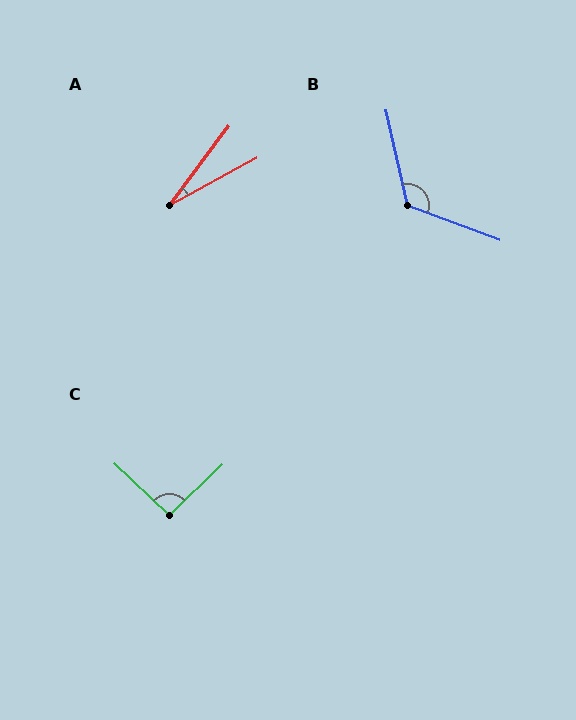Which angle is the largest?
B, at approximately 123 degrees.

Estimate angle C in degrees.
Approximately 93 degrees.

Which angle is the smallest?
A, at approximately 25 degrees.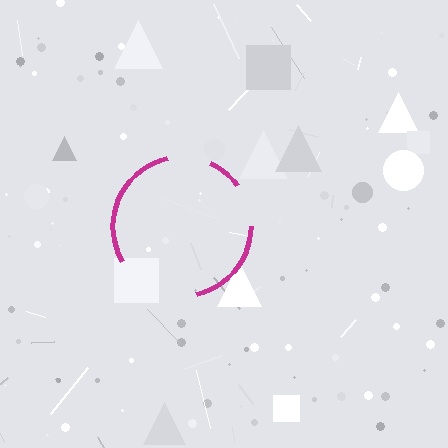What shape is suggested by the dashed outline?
The dashed outline suggests a circle.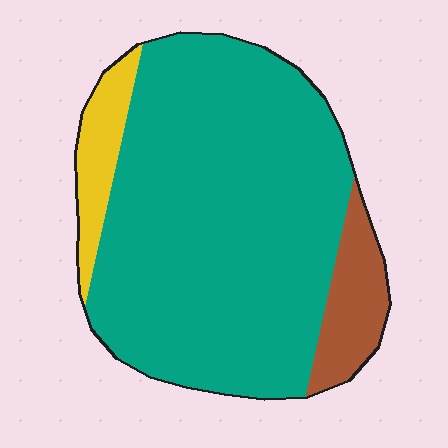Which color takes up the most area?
Teal, at roughly 80%.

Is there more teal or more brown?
Teal.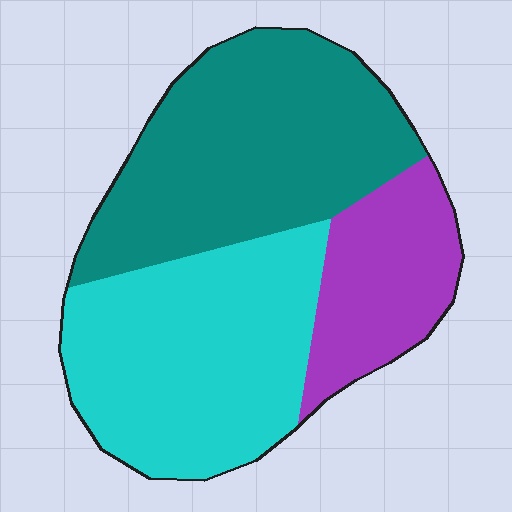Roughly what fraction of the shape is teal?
Teal takes up about two fifths (2/5) of the shape.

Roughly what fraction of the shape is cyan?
Cyan covers 40% of the shape.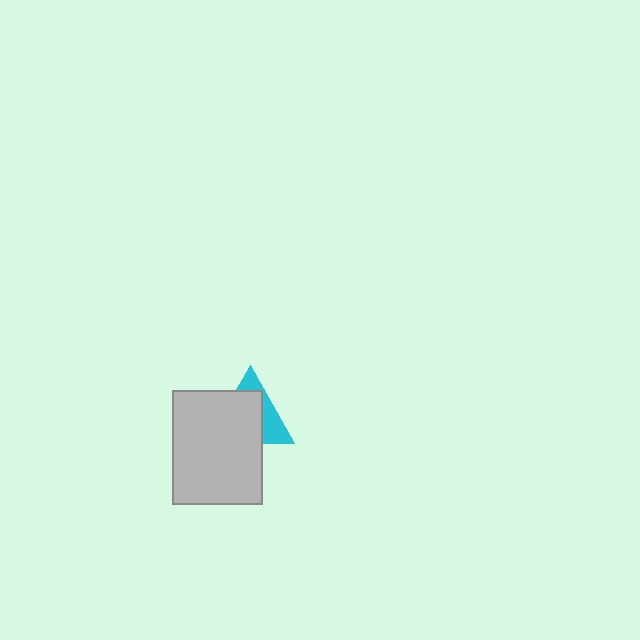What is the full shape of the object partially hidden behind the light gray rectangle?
The partially hidden object is a cyan triangle.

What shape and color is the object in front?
The object in front is a light gray rectangle.